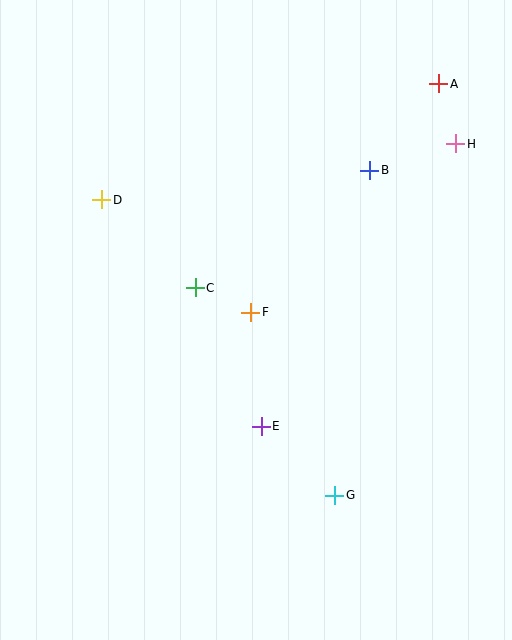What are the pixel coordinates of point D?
Point D is at (102, 200).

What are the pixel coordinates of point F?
Point F is at (251, 312).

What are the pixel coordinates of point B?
Point B is at (370, 170).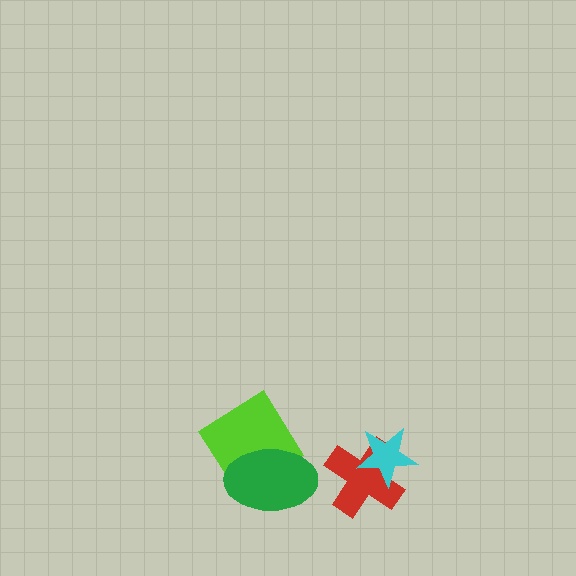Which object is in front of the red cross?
The cyan star is in front of the red cross.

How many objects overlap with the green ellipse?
1 object overlaps with the green ellipse.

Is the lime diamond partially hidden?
Yes, it is partially covered by another shape.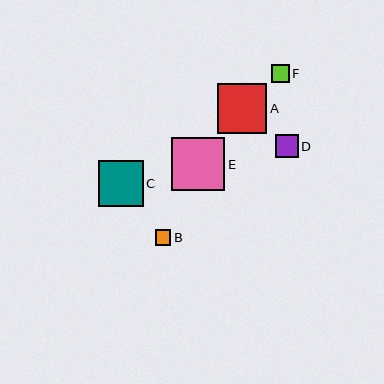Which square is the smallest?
Square B is the smallest with a size of approximately 16 pixels.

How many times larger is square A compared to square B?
Square A is approximately 3.1 times the size of square B.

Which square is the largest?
Square E is the largest with a size of approximately 53 pixels.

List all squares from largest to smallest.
From largest to smallest: E, A, C, D, F, B.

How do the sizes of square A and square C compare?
Square A and square C are approximately the same size.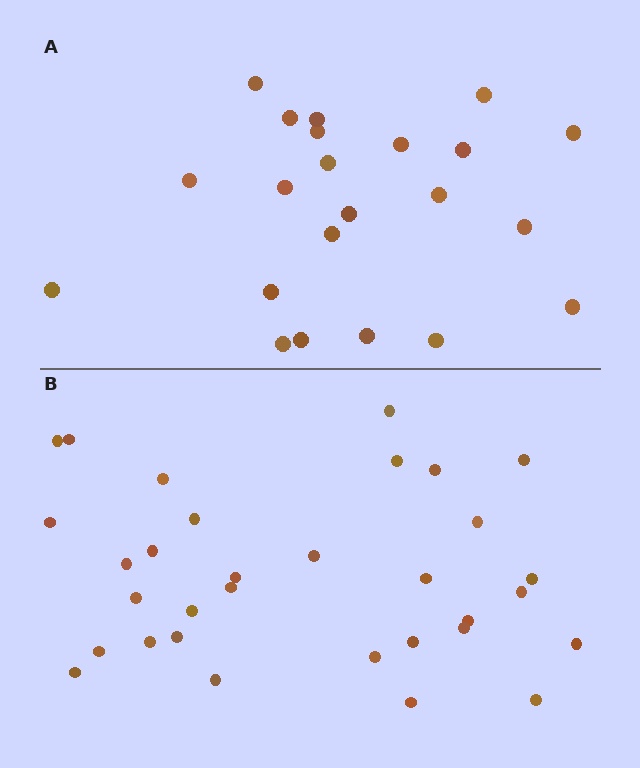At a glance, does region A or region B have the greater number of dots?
Region B (the bottom region) has more dots.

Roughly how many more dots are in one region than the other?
Region B has roughly 10 or so more dots than region A.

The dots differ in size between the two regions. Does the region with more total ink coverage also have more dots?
No. Region A has more total ink coverage because its dots are larger, but region B actually contains more individual dots. Total area can be misleading — the number of items is what matters here.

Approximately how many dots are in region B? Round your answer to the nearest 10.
About 30 dots. (The exact count is 32, which rounds to 30.)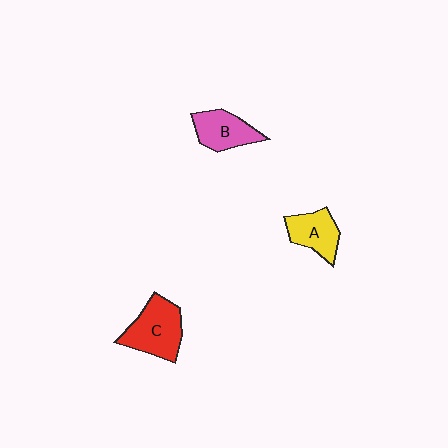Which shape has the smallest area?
Shape A (yellow).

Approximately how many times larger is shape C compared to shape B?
Approximately 1.3 times.